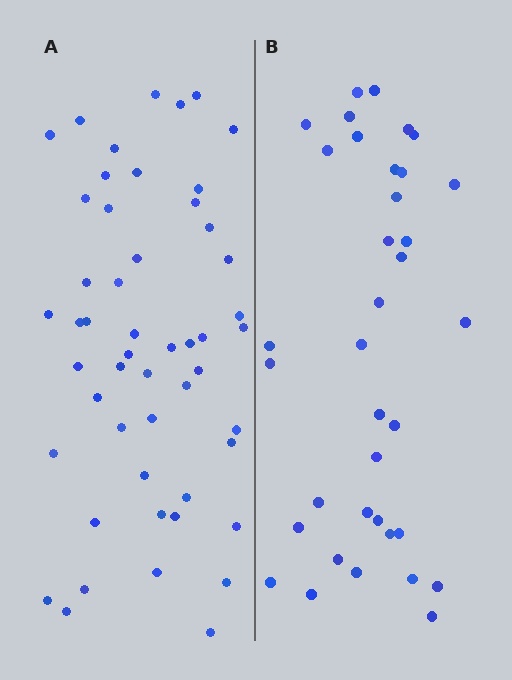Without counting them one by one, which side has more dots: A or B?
Region A (the left region) has more dots.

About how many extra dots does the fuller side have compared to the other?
Region A has approximately 15 more dots than region B.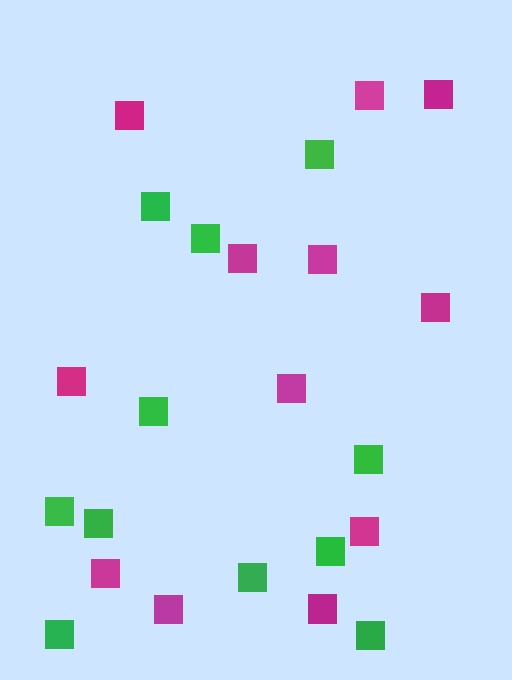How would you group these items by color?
There are 2 groups: one group of magenta squares (12) and one group of green squares (11).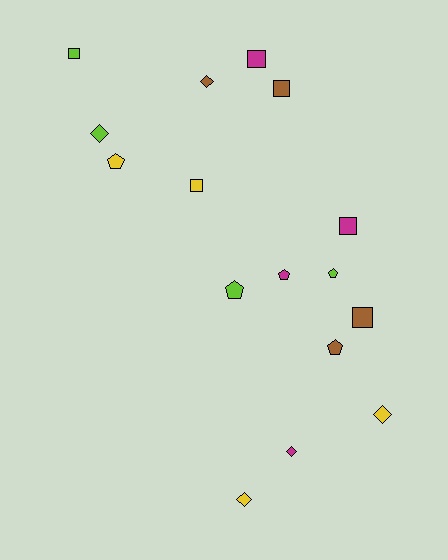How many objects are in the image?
There are 16 objects.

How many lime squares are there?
There is 1 lime square.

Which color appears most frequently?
Brown, with 4 objects.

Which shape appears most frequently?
Square, with 6 objects.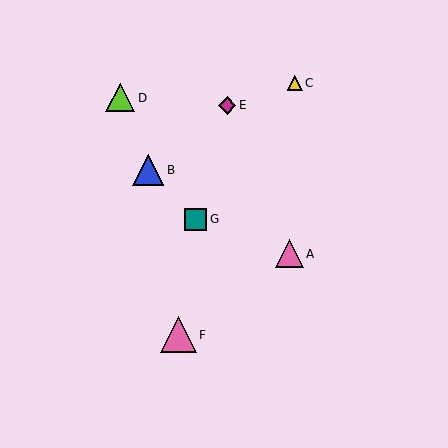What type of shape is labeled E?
Shape E is a magenta diamond.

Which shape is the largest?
The pink triangle (labeled F) is the largest.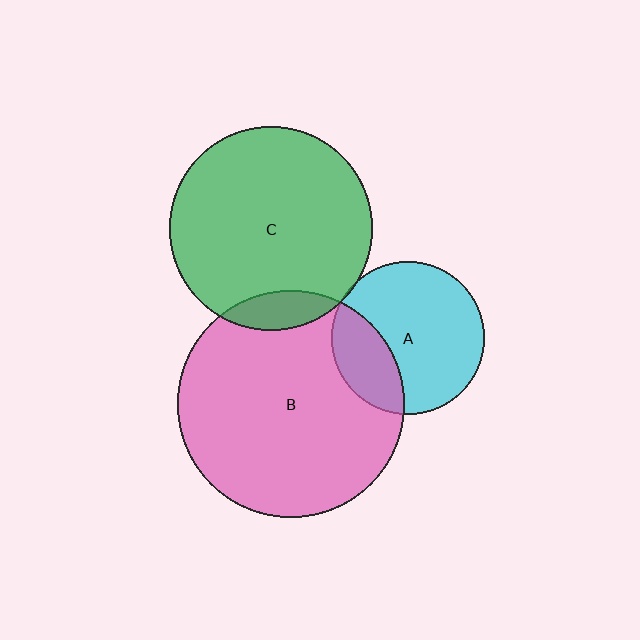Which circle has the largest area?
Circle B (pink).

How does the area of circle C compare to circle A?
Approximately 1.8 times.